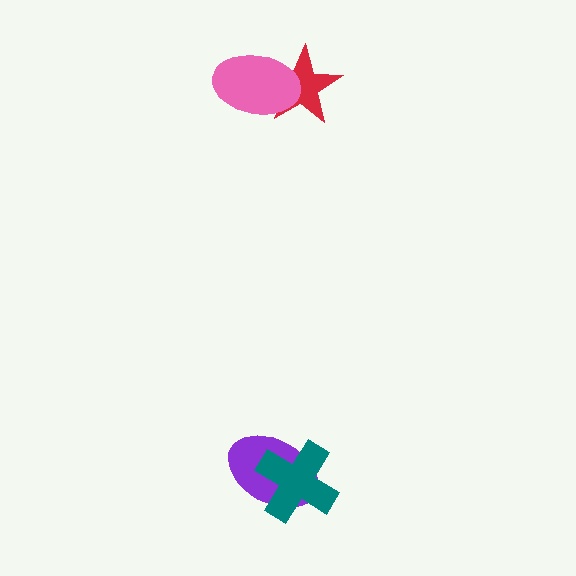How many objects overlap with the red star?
1 object overlaps with the red star.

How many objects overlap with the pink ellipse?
1 object overlaps with the pink ellipse.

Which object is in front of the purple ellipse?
The teal cross is in front of the purple ellipse.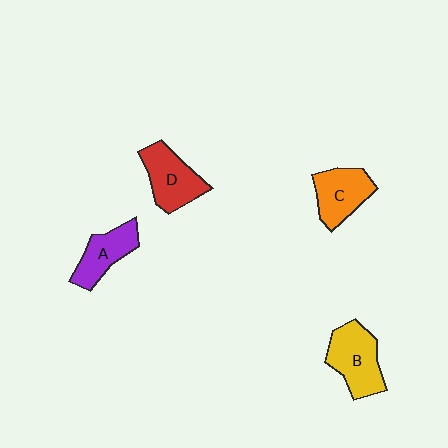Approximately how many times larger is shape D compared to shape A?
Approximately 1.2 times.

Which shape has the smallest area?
Shape A (purple).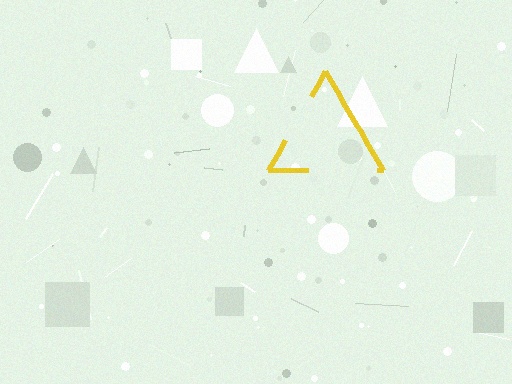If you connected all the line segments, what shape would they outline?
They would outline a triangle.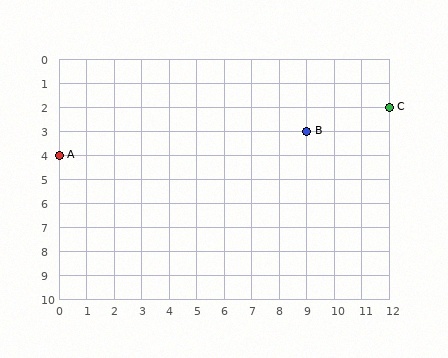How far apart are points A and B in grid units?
Points A and B are 9 columns and 1 row apart (about 9.1 grid units diagonally).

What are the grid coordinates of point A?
Point A is at grid coordinates (0, 4).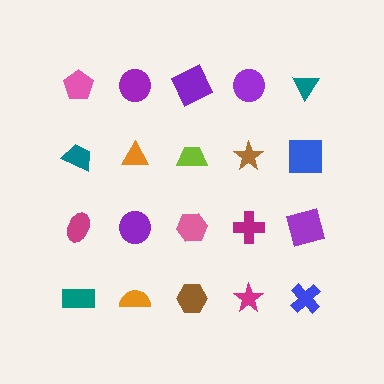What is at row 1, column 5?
A teal triangle.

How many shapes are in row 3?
5 shapes.